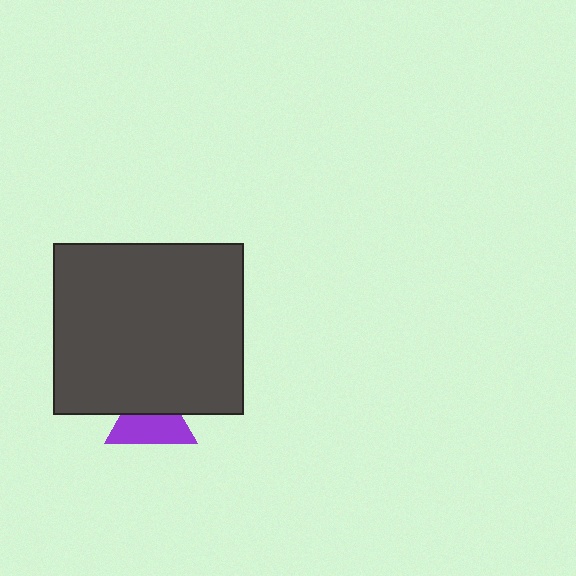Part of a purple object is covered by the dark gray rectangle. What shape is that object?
It is a triangle.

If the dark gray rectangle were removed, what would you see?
You would see the complete purple triangle.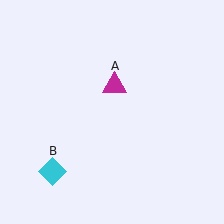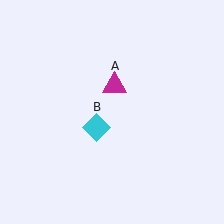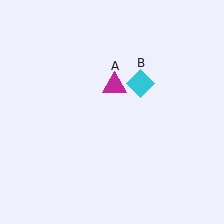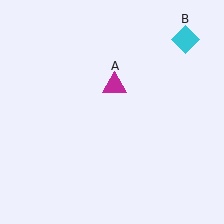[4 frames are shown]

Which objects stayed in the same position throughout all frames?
Magenta triangle (object A) remained stationary.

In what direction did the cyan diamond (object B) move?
The cyan diamond (object B) moved up and to the right.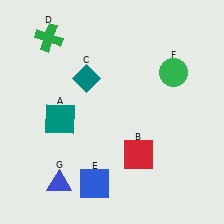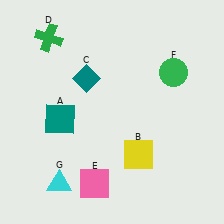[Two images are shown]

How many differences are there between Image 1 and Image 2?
There are 3 differences between the two images.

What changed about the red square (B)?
In Image 1, B is red. In Image 2, it changed to yellow.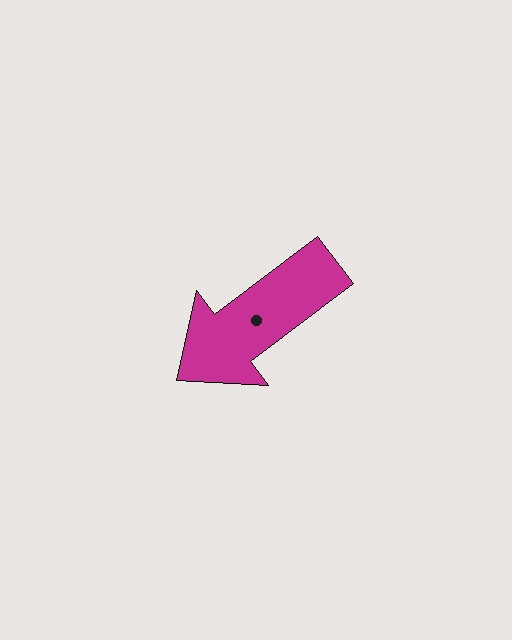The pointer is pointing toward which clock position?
Roughly 8 o'clock.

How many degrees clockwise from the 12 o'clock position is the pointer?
Approximately 233 degrees.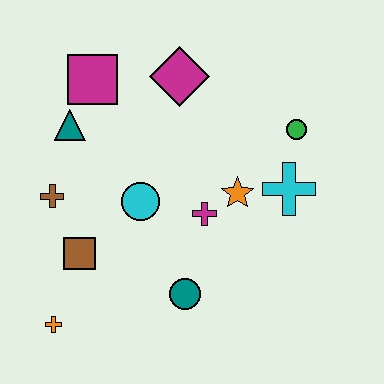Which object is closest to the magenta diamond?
The magenta square is closest to the magenta diamond.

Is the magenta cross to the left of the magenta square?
No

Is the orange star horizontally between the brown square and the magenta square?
No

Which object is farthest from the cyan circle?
The green circle is farthest from the cyan circle.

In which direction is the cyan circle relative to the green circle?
The cyan circle is to the left of the green circle.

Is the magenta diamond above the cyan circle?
Yes